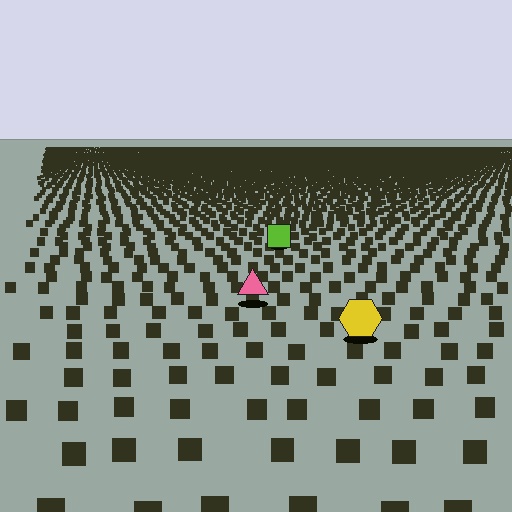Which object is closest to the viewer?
The yellow hexagon is closest. The texture marks near it are larger and more spread out.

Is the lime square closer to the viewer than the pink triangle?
No. The pink triangle is closer — you can tell from the texture gradient: the ground texture is coarser near it.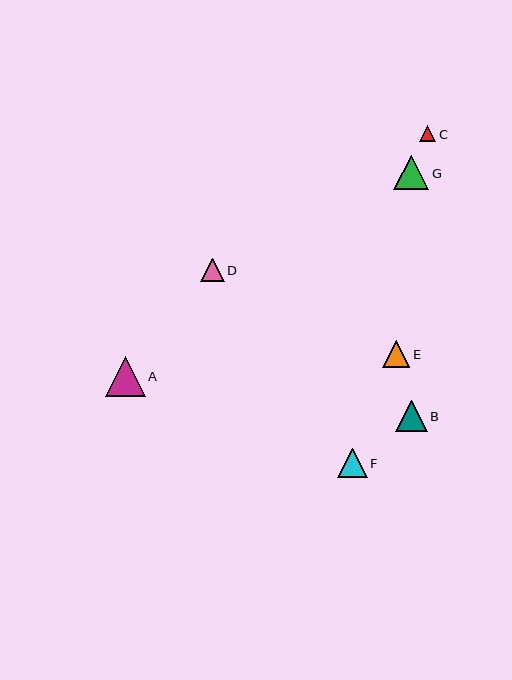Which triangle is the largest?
Triangle A is the largest with a size of approximately 40 pixels.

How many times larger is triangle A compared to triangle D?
Triangle A is approximately 1.7 times the size of triangle D.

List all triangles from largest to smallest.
From largest to smallest: A, G, B, F, E, D, C.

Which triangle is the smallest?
Triangle C is the smallest with a size of approximately 16 pixels.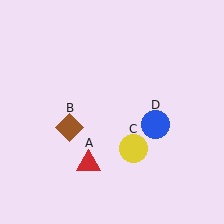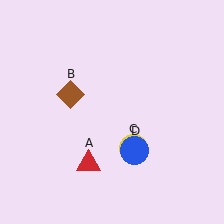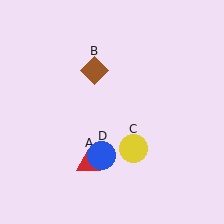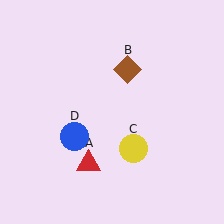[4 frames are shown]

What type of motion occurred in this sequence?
The brown diamond (object B), blue circle (object D) rotated clockwise around the center of the scene.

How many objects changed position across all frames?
2 objects changed position: brown diamond (object B), blue circle (object D).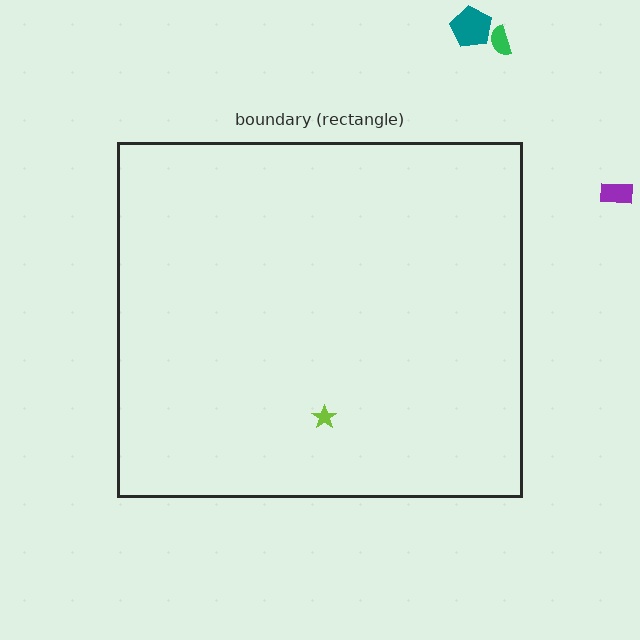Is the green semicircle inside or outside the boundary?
Outside.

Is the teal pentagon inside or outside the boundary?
Outside.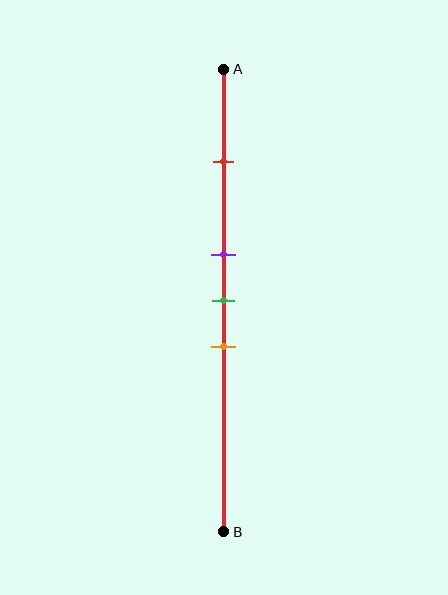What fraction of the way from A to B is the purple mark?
The purple mark is approximately 40% (0.4) of the way from A to B.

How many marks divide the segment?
There are 4 marks dividing the segment.